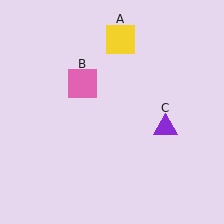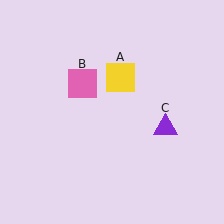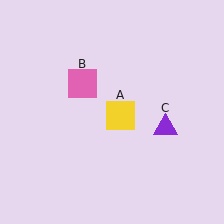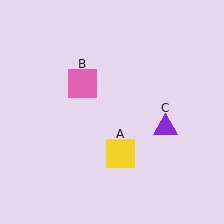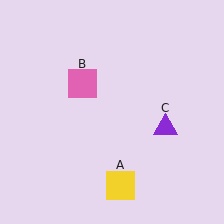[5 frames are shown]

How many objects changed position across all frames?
1 object changed position: yellow square (object A).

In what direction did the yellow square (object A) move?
The yellow square (object A) moved down.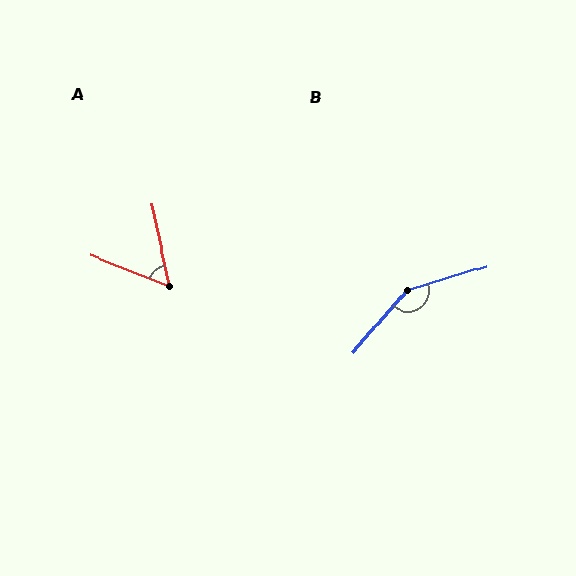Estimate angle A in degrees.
Approximately 57 degrees.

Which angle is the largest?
B, at approximately 147 degrees.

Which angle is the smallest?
A, at approximately 57 degrees.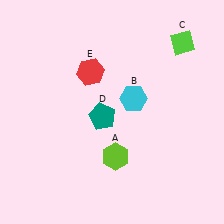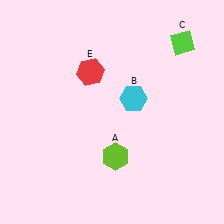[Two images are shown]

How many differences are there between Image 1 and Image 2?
There is 1 difference between the two images.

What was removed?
The teal pentagon (D) was removed in Image 2.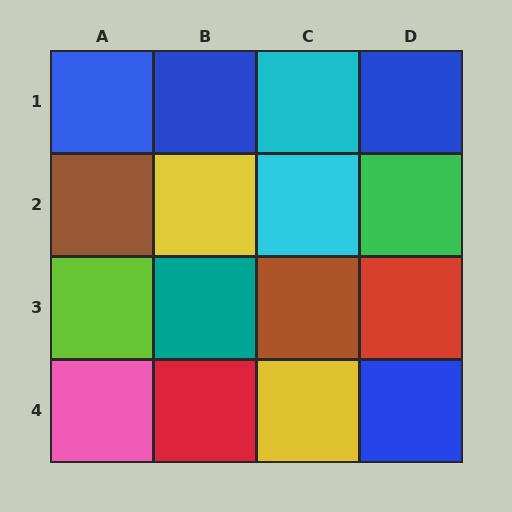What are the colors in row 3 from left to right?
Lime, teal, brown, red.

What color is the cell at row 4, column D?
Blue.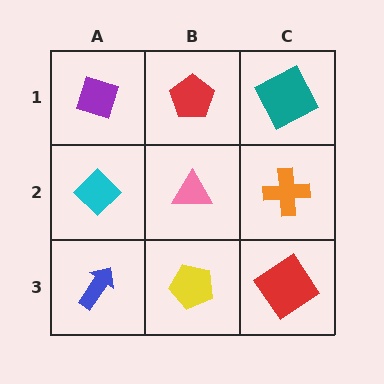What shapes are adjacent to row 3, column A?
A cyan diamond (row 2, column A), a yellow pentagon (row 3, column B).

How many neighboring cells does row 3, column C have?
2.